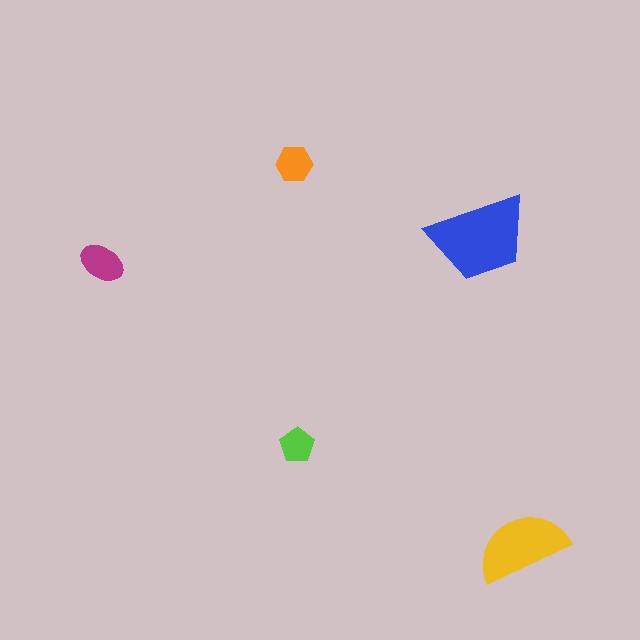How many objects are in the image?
There are 5 objects in the image.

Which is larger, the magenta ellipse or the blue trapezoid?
The blue trapezoid.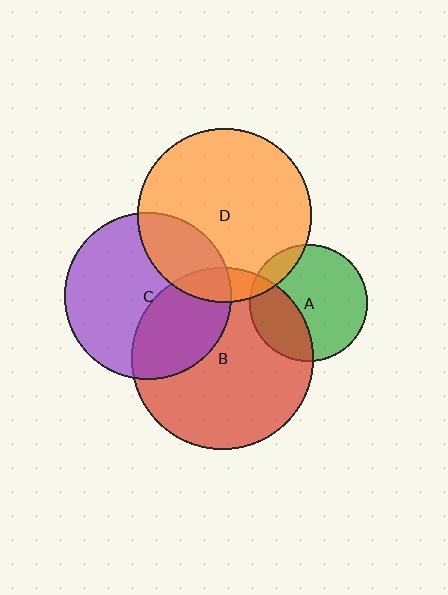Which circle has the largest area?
Circle B (red).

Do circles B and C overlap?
Yes.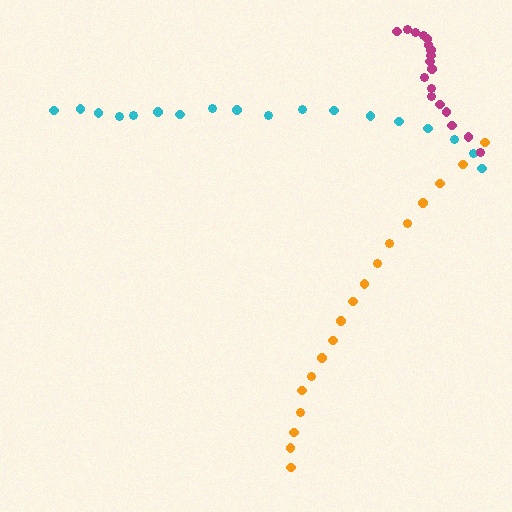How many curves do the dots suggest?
There are 3 distinct paths.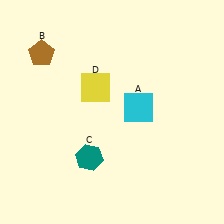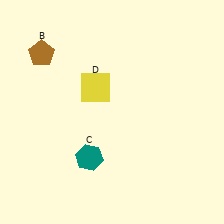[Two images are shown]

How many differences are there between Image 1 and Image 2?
There is 1 difference between the two images.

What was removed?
The cyan square (A) was removed in Image 2.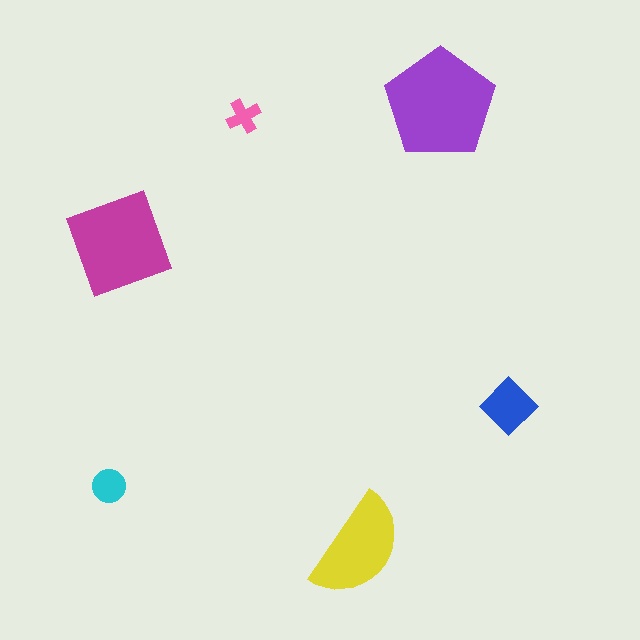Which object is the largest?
The purple pentagon.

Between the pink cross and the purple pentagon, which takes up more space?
The purple pentagon.